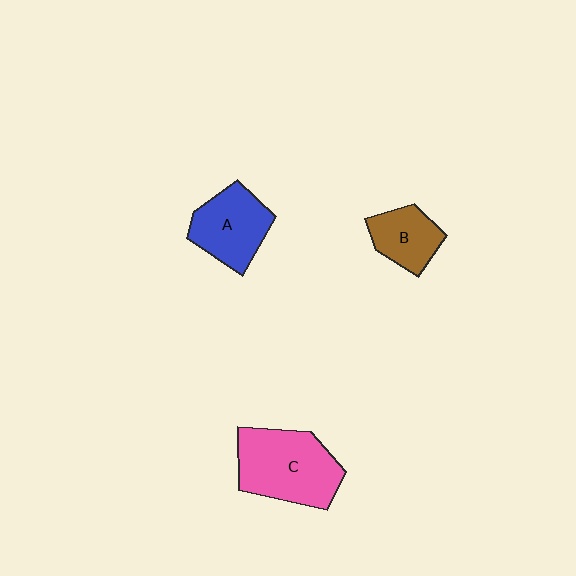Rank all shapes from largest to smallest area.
From largest to smallest: C (pink), A (blue), B (brown).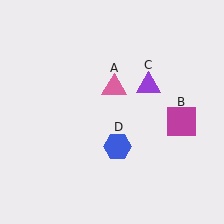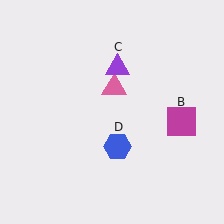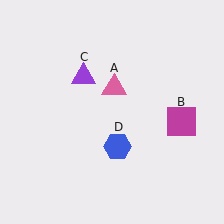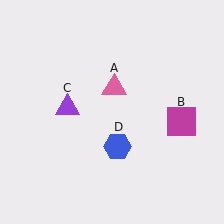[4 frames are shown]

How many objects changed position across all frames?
1 object changed position: purple triangle (object C).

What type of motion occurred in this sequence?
The purple triangle (object C) rotated counterclockwise around the center of the scene.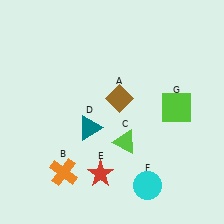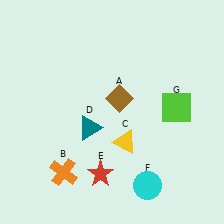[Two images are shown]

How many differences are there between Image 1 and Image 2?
There is 1 difference between the two images.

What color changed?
The triangle (C) changed from lime in Image 1 to yellow in Image 2.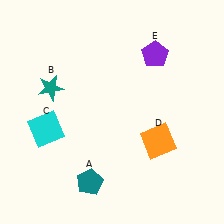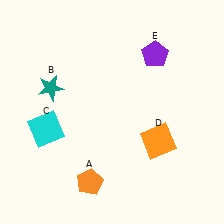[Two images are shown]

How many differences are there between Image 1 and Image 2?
There is 1 difference between the two images.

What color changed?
The pentagon (A) changed from teal in Image 1 to orange in Image 2.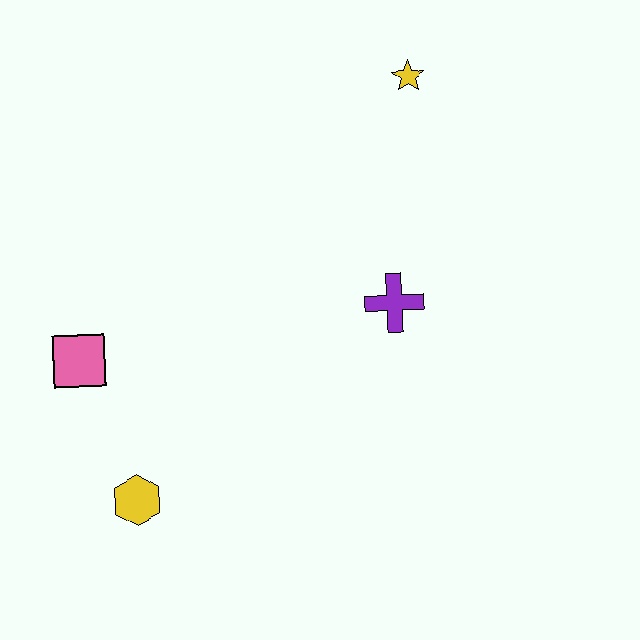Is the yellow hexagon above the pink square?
No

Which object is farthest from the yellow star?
The yellow hexagon is farthest from the yellow star.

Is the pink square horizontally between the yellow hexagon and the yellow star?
No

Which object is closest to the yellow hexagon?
The pink square is closest to the yellow hexagon.